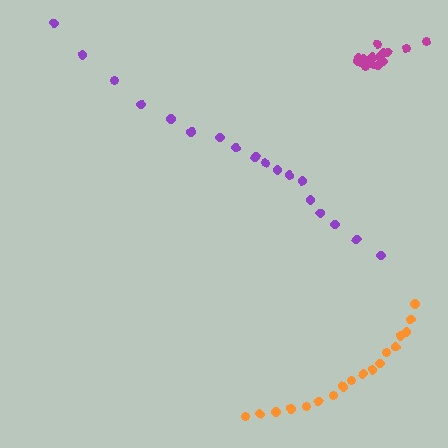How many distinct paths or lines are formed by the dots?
There are 3 distinct paths.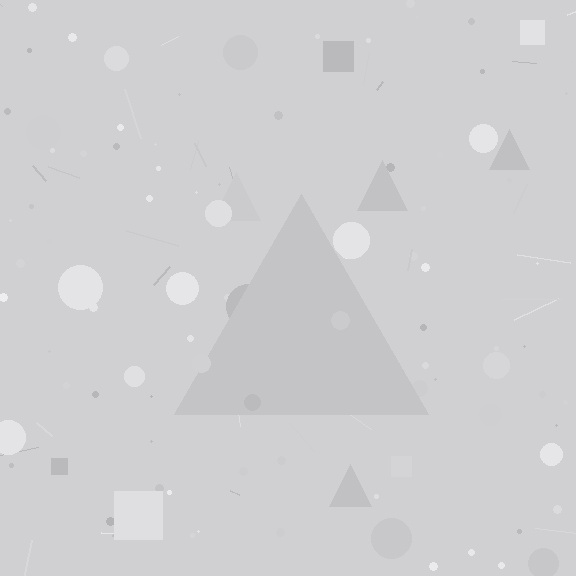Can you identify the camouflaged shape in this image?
The camouflaged shape is a triangle.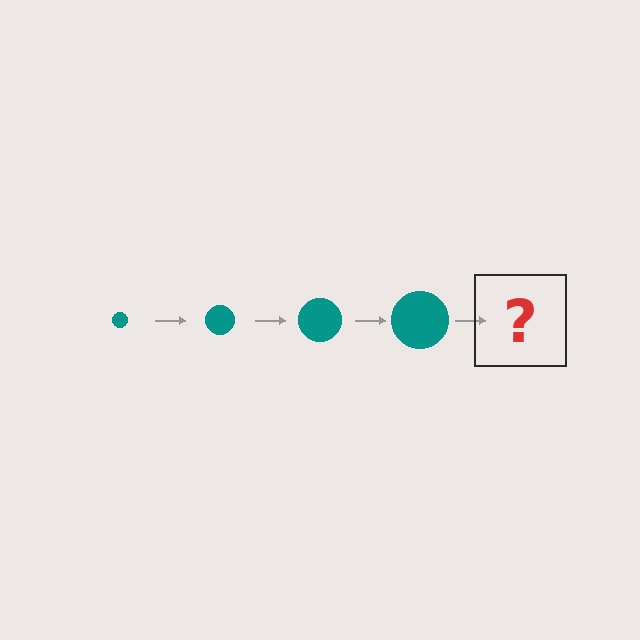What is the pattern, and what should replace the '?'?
The pattern is that the circle gets progressively larger each step. The '?' should be a teal circle, larger than the previous one.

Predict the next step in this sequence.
The next step is a teal circle, larger than the previous one.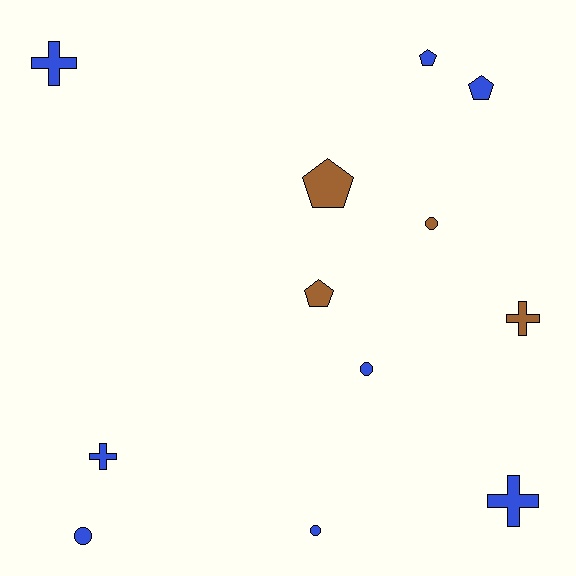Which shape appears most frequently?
Cross, with 4 objects.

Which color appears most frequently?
Blue, with 8 objects.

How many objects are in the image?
There are 12 objects.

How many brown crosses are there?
There is 1 brown cross.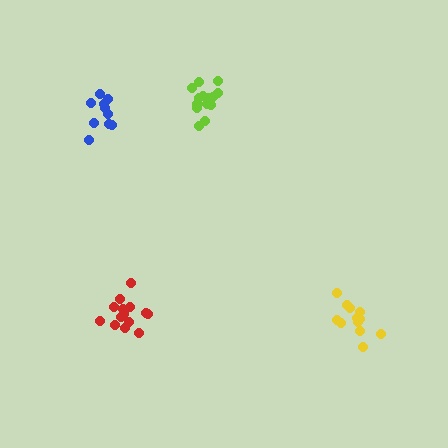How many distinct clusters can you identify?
There are 4 distinct clusters.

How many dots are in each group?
Group 1: 12 dots, Group 2: 15 dots, Group 3: 14 dots, Group 4: 10 dots (51 total).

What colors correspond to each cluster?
The clusters are colored: yellow, red, lime, blue.